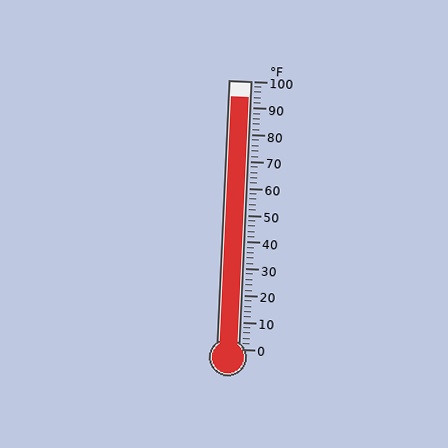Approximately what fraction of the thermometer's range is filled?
The thermometer is filled to approximately 95% of its range.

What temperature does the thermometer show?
The thermometer shows approximately 94°F.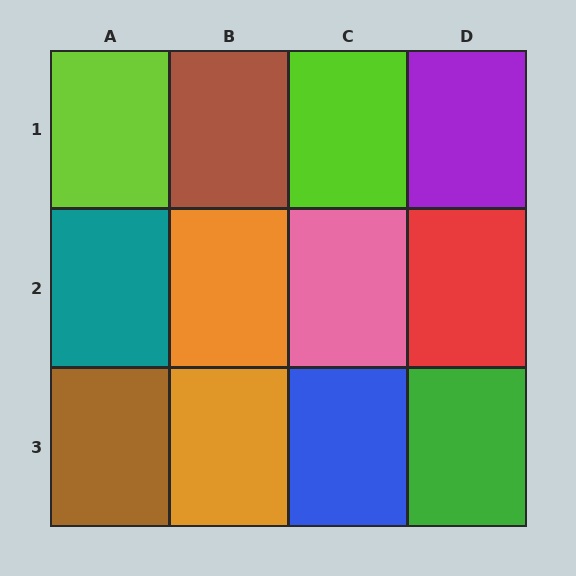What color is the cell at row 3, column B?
Orange.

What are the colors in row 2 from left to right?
Teal, orange, pink, red.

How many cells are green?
1 cell is green.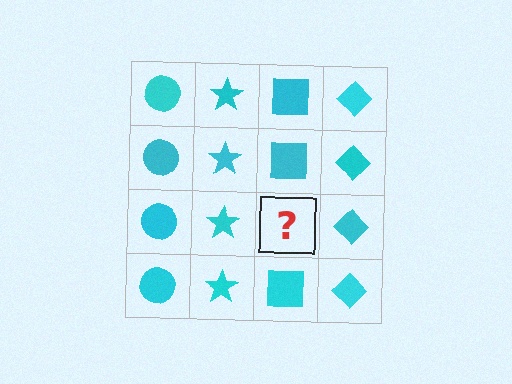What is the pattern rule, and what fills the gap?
The rule is that each column has a consistent shape. The gap should be filled with a cyan square.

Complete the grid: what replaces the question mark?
The question mark should be replaced with a cyan square.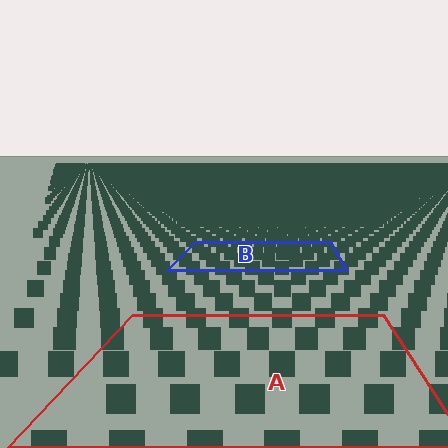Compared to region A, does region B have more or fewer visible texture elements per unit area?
Region B has more texture elements per unit area — they are packed more densely because it is farther away.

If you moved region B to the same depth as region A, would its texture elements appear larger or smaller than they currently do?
They would appear larger. At a closer depth, the same texture elements are projected at a bigger on-screen size.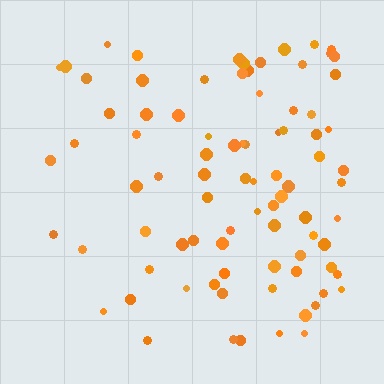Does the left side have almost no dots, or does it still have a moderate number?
Still a moderate number, just noticeably fewer than the right.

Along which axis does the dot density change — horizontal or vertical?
Horizontal.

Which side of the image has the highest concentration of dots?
The right.